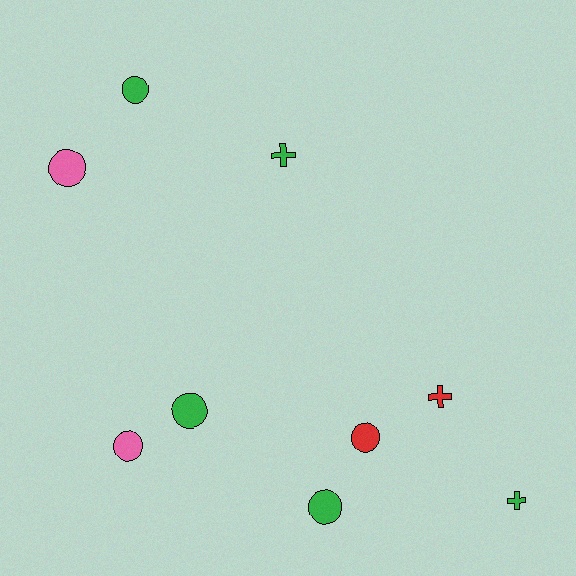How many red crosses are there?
There is 1 red cross.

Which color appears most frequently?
Green, with 5 objects.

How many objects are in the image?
There are 9 objects.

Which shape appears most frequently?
Circle, with 6 objects.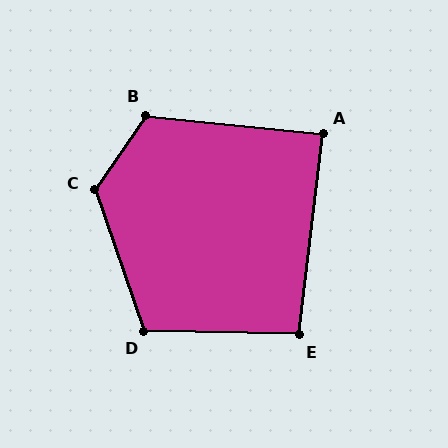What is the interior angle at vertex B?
Approximately 119 degrees (obtuse).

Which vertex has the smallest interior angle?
A, at approximately 89 degrees.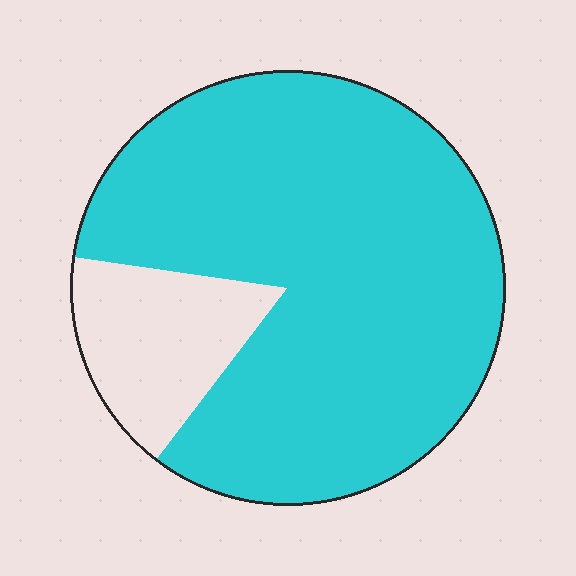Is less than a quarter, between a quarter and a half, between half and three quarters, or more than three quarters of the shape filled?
More than three quarters.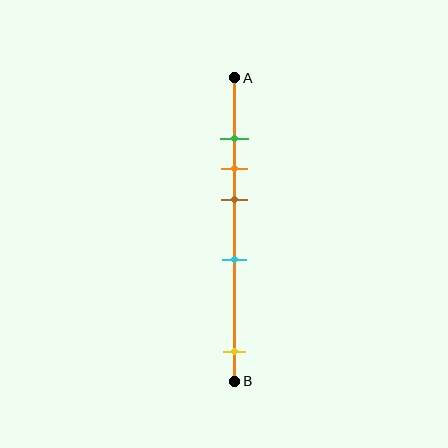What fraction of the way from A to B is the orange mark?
The orange mark is approximately 30% (0.3) of the way from A to B.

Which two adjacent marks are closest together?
The green and orange marks are the closest adjacent pair.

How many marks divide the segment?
There are 5 marks dividing the segment.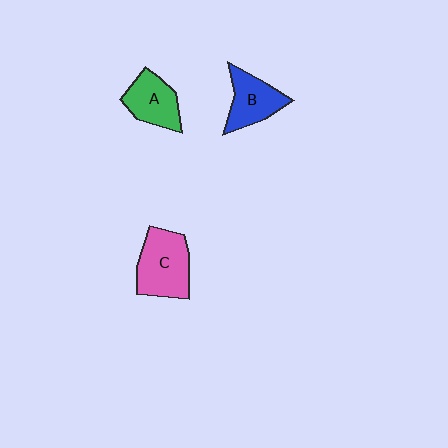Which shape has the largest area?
Shape C (pink).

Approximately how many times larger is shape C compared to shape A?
Approximately 1.3 times.